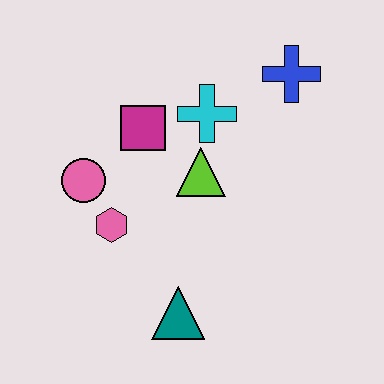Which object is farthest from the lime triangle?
The teal triangle is farthest from the lime triangle.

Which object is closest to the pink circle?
The pink hexagon is closest to the pink circle.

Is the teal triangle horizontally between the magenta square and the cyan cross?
Yes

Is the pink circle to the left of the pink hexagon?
Yes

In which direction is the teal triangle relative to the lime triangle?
The teal triangle is below the lime triangle.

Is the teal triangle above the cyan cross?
No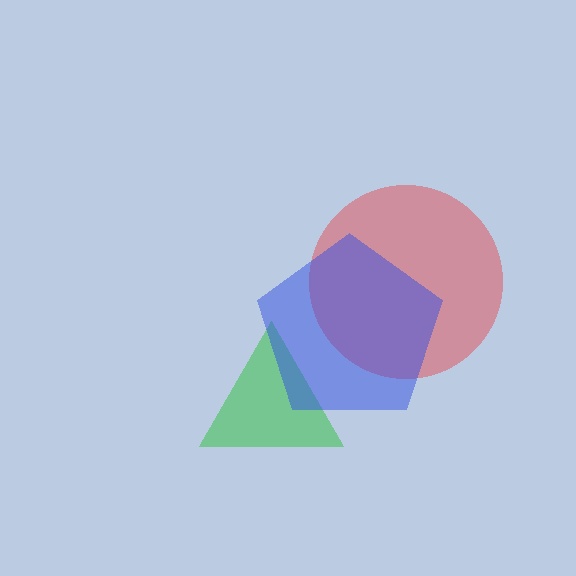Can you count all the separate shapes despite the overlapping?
Yes, there are 3 separate shapes.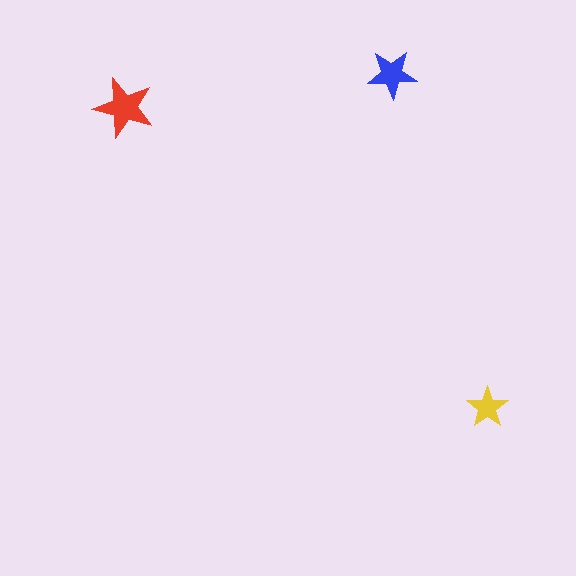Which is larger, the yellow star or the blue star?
The blue one.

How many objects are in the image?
There are 3 objects in the image.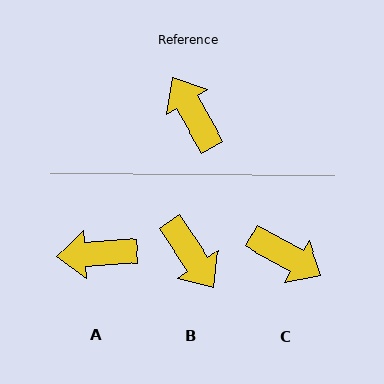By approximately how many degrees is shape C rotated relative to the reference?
Approximately 150 degrees clockwise.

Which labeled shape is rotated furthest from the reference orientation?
B, about 176 degrees away.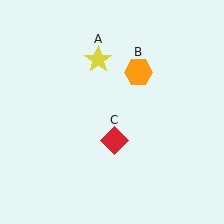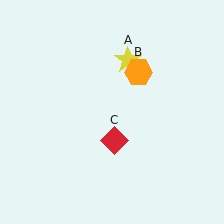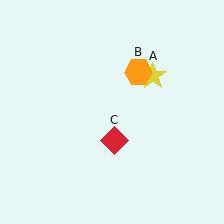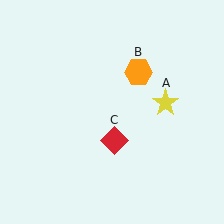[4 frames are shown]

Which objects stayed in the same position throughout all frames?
Orange hexagon (object B) and red diamond (object C) remained stationary.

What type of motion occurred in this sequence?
The yellow star (object A) rotated clockwise around the center of the scene.